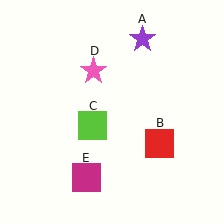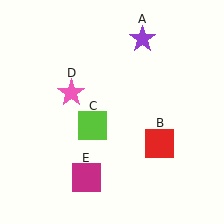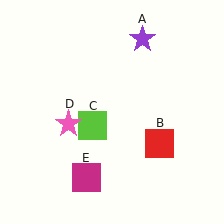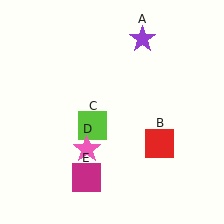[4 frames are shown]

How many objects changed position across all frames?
1 object changed position: pink star (object D).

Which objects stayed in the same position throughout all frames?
Purple star (object A) and red square (object B) and lime square (object C) and magenta square (object E) remained stationary.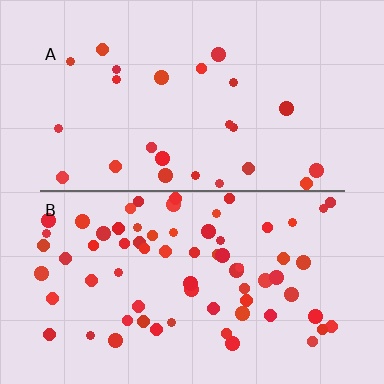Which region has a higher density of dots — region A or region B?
B (the bottom).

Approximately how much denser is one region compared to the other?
Approximately 2.8× — region B over region A.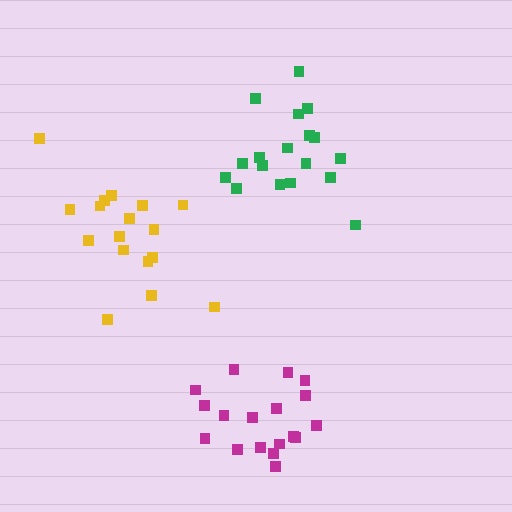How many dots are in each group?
Group 1: 18 dots, Group 2: 18 dots, Group 3: 17 dots (53 total).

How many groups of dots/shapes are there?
There are 3 groups.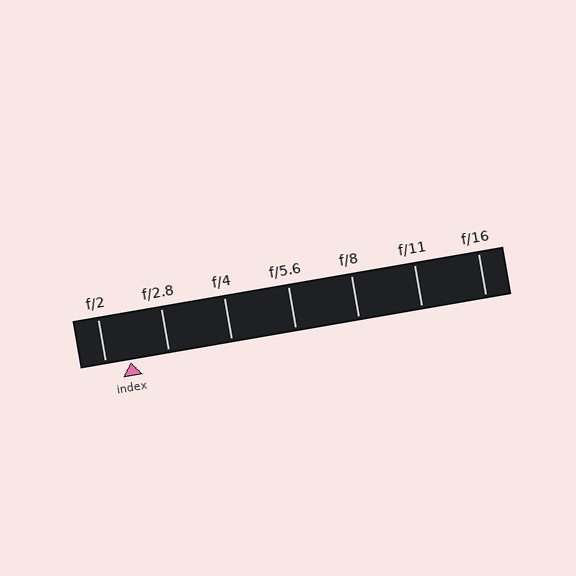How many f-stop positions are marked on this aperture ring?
There are 7 f-stop positions marked.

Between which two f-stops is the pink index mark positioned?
The index mark is between f/2 and f/2.8.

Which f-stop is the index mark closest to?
The index mark is closest to f/2.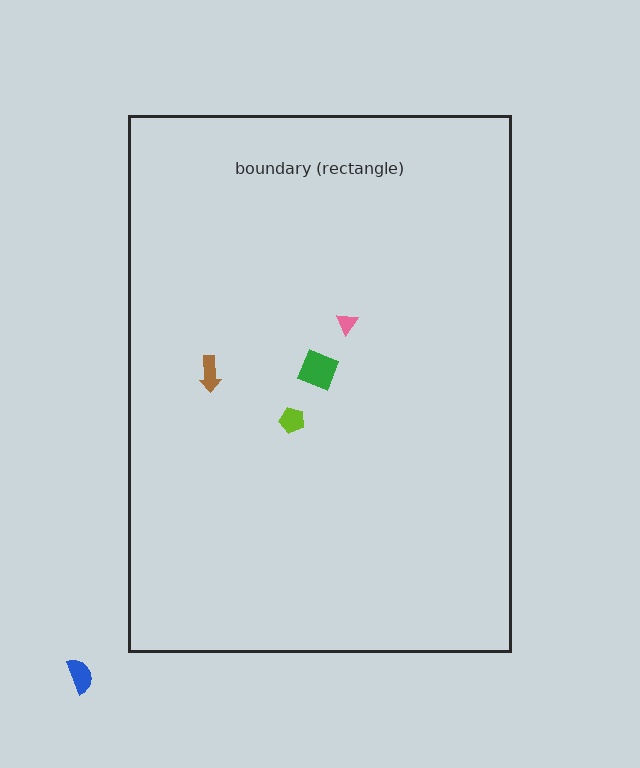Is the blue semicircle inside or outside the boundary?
Outside.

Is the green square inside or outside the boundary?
Inside.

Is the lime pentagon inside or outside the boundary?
Inside.